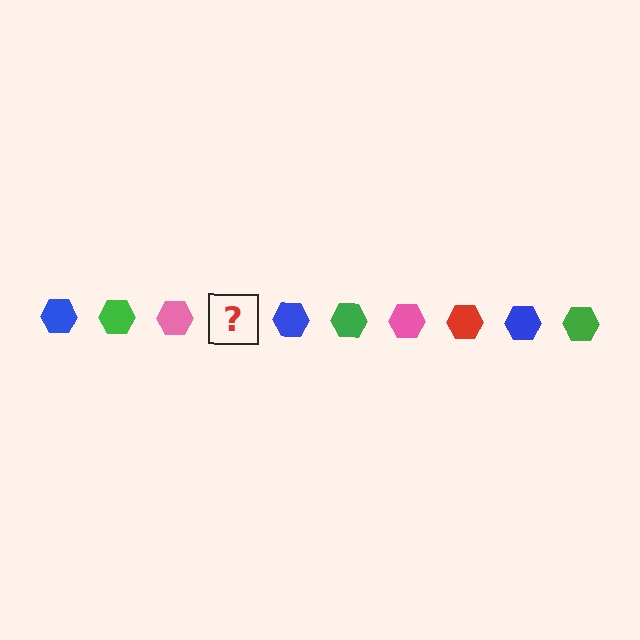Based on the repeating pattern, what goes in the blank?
The blank should be a red hexagon.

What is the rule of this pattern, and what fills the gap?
The rule is that the pattern cycles through blue, green, pink, red hexagons. The gap should be filled with a red hexagon.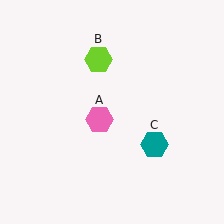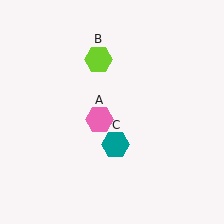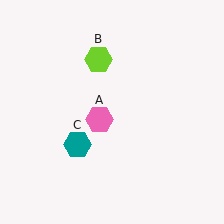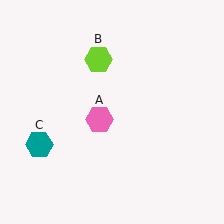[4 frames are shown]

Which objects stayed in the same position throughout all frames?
Pink hexagon (object A) and lime hexagon (object B) remained stationary.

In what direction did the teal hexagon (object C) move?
The teal hexagon (object C) moved left.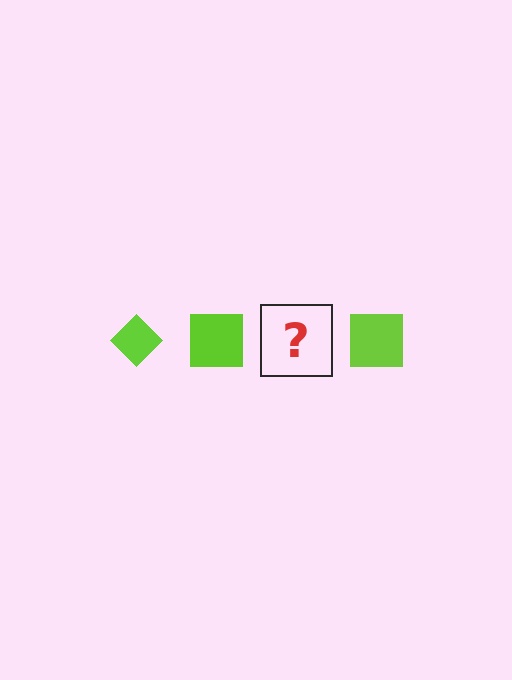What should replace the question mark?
The question mark should be replaced with a lime diamond.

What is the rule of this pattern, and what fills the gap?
The rule is that the pattern cycles through diamond, square shapes in lime. The gap should be filled with a lime diamond.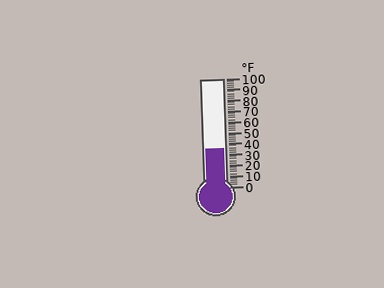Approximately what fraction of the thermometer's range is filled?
The thermometer is filled to approximately 35% of its range.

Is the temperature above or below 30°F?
The temperature is above 30°F.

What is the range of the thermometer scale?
The thermometer scale ranges from 0°F to 100°F.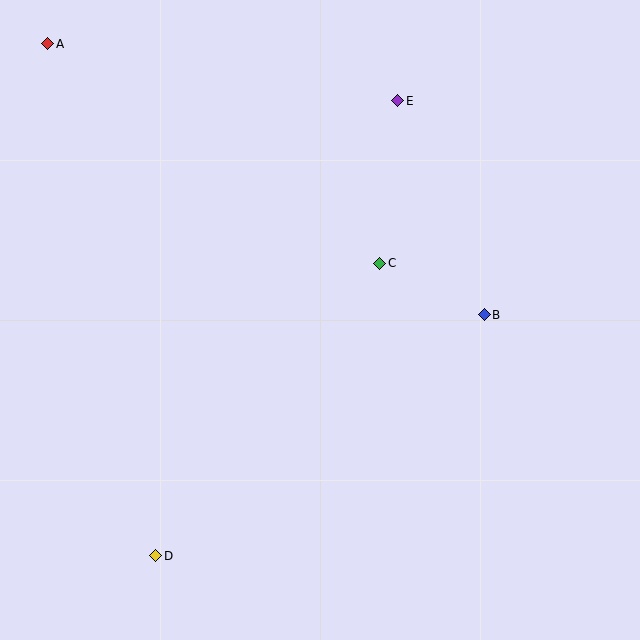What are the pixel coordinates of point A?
Point A is at (48, 44).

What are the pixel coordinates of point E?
Point E is at (398, 101).